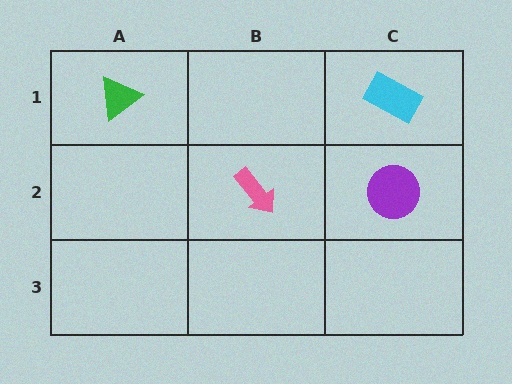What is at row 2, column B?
A pink arrow.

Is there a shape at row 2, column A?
No, that cell is empty.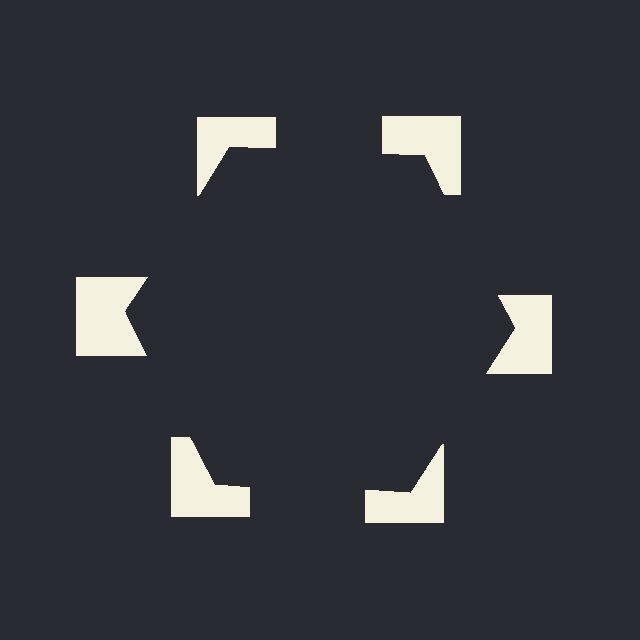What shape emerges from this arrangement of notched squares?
An illusory hexagon — its edges are inferred from the aligned wedge cuts in the notched squares, not physically drawn.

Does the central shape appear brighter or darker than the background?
It typically appears slightly darker than the background, even though no actual brightness change is drawn.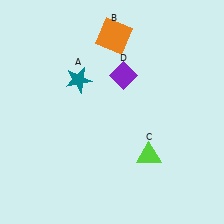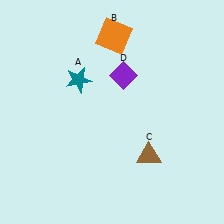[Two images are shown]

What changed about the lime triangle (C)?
In Image 1, C is lime. In Image 2, it changed to brown.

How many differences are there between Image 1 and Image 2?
There is 1 difference between the two images.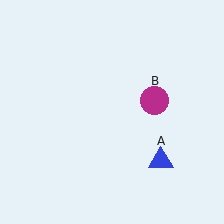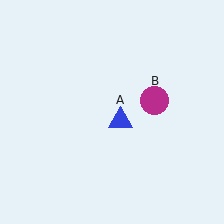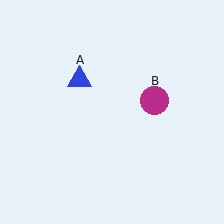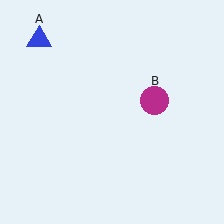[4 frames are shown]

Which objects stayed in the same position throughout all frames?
Magenta circle (object B) remained stationary.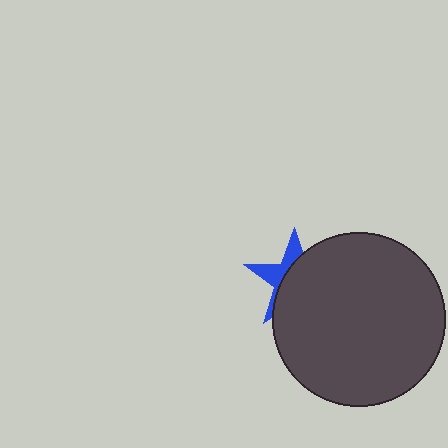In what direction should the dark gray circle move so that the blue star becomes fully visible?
The dark gray circle should move right. That is the shortest direction to clear the overlap and leave the blue star fully visible.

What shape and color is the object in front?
The object in front is a dark gray circle.